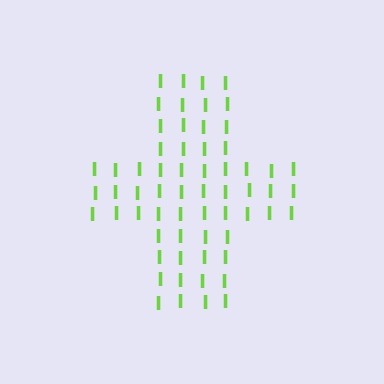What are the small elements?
The small elements are letter I's.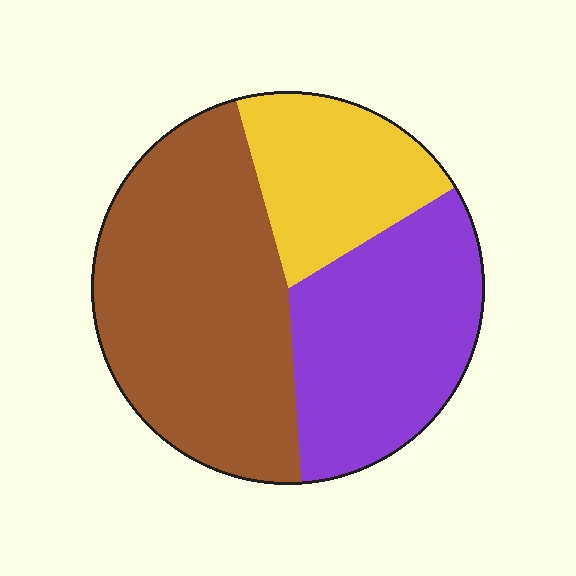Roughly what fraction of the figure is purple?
Purple covers around 30% of the figure.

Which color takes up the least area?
Yellow, at roughly 20%.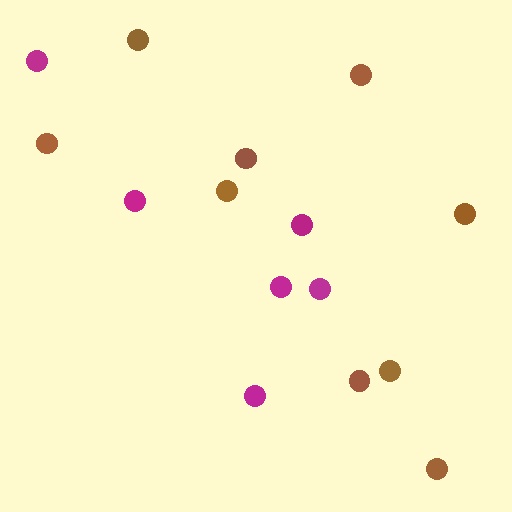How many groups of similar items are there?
There are 2 groups: one group of magenta circles (6) and one group of brown circles (9).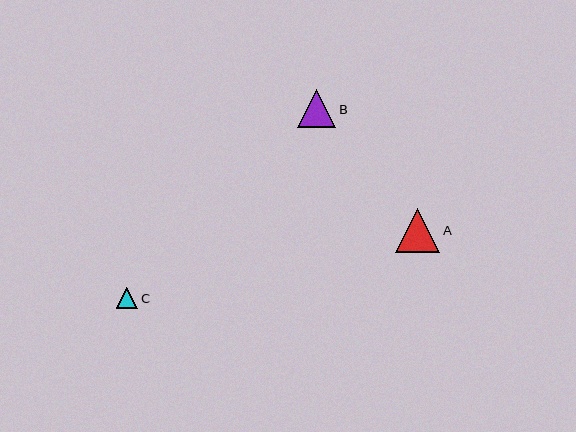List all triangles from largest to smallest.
From largest to smallest: A, B, C.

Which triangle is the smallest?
Triangle C is the smallest with a size of approximately 21 pixels.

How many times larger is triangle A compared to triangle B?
Triangle A is approximately 1.2 times the size of triangle B.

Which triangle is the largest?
Triangle A is the largest with a size of approximately 44 pixels.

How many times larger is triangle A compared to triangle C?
Triangle A is approximately 2.1 times the size of triangle C.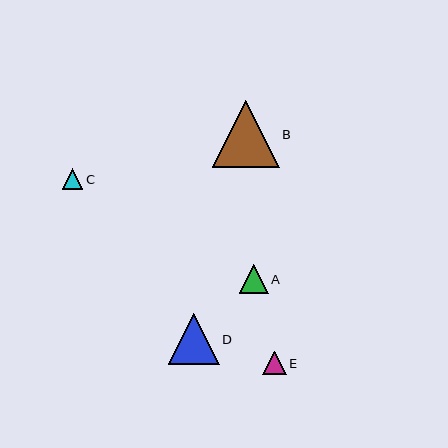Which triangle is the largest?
Triangle B is the largest with a size of approximately 67 pixels.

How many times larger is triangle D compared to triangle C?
Triangle D is approximately 2.4 times the size of triangle C.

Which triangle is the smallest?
Triangle C is the smallest with a size of approximately 21 pixels.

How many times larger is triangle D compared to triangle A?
Triangle D is approximately 1.7 times the size of triangle A.